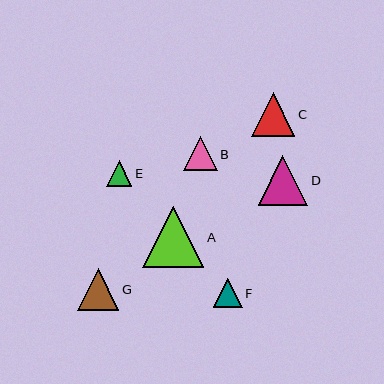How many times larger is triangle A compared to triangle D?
Triangle A is approximately 1.2 times the size of triangle D.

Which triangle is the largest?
Triangle A is the largest with a size of approximately 61 pixels.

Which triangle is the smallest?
Triangle E is the smallest with a size of approximately 26 pixels.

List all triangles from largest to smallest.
From largest to smallest: A, D, C, G, B, F, E.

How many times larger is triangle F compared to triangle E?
Triangle F is approximately 1.1 times the size of triangle E.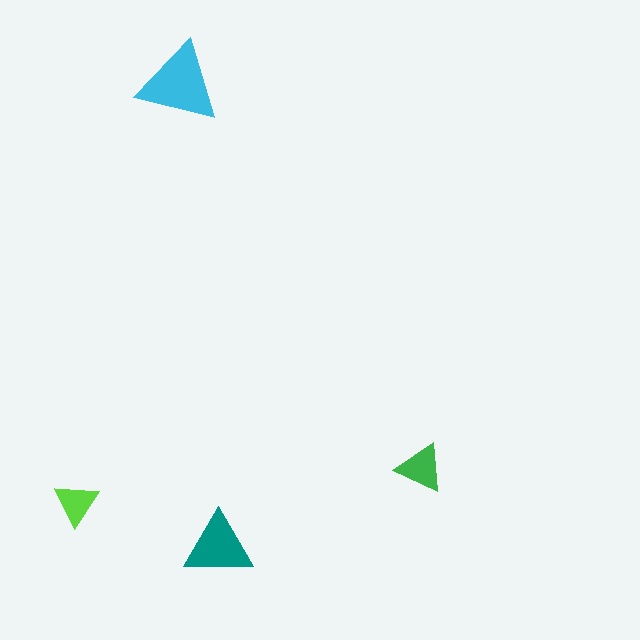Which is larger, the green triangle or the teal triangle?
The teal one.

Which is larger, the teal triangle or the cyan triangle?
The cyan one.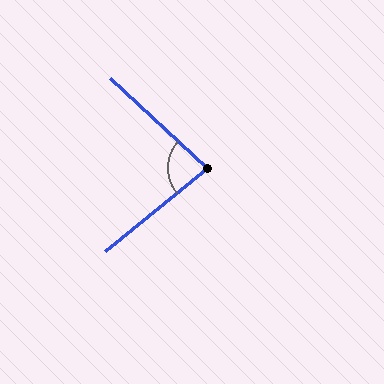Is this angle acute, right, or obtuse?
It is acute.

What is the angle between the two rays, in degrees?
Approximately 82 degrees.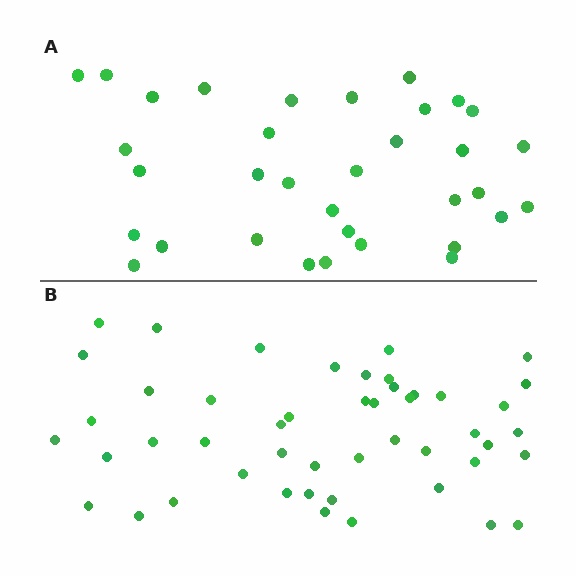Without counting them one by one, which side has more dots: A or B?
Region B (the bottom region) has more dots.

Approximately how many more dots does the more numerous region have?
Region B has approximately 15 more dots than region A.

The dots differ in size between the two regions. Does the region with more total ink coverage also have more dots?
No. Region A has more total ink coverage because its dots are larger, but region B actually contains more individual dots. Total area can be misleading — the number of items is what matters here.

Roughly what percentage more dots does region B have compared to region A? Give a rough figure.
About 40% more.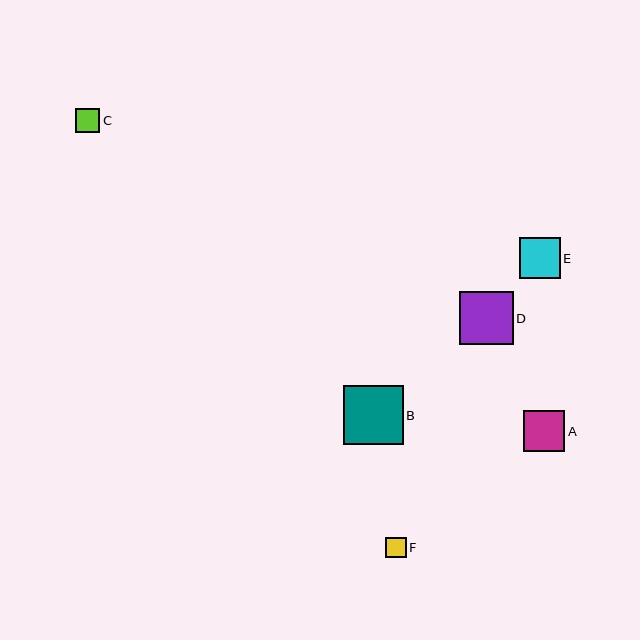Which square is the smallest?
Square F is the smallest with a size of approximately 20 pixels.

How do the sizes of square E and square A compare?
Square E and square A are approximately the same size.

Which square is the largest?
Square B is the largest with a size of approximately 59 pixels.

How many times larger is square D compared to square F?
Square D is approximately 2.6 times the size of square F.